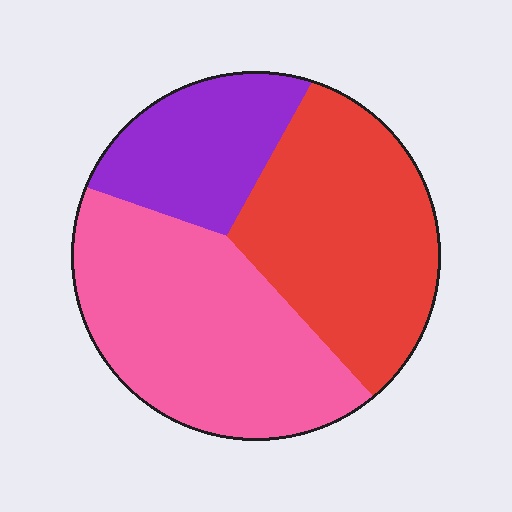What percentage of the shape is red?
Red takes up about three eighths (3/8) of the shape.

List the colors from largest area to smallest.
From largest to smallest: pink, red, purple.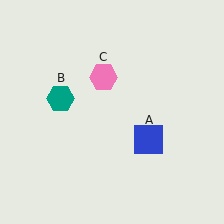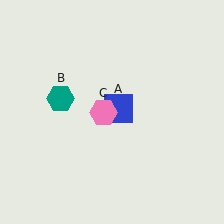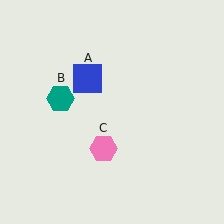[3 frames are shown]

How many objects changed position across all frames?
2 objects changed position: blue square (object A), pink hexagon (object C).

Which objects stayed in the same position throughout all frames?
Teal hexagon (object B) remained stationary.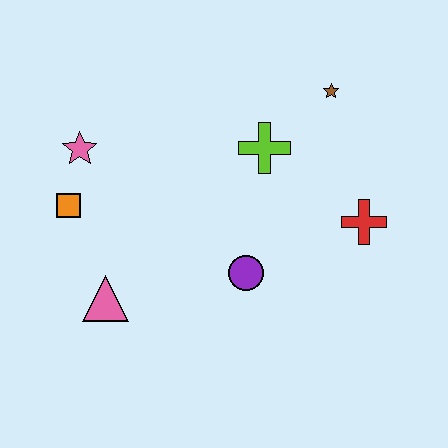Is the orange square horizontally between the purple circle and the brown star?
No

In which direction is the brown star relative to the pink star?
The brown star is to the right of the pink star.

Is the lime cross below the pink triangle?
No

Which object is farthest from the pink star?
The red cross is farthest from the pink star.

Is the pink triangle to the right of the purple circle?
No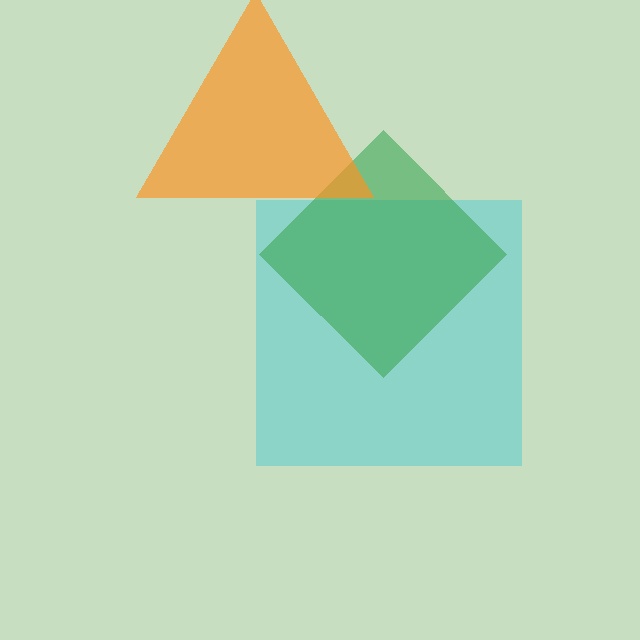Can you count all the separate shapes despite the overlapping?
Yes, there are 3 separate shapes.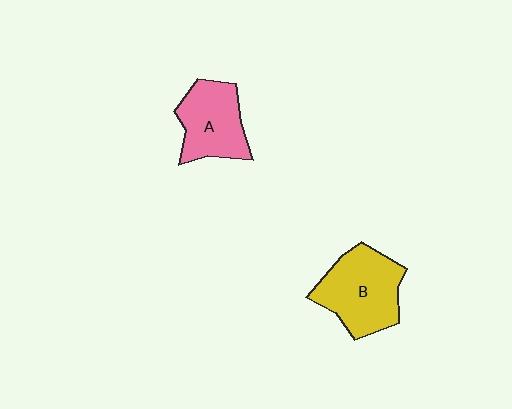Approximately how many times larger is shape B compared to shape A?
Approximately 1.2 times.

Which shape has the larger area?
Shape B (yellow).